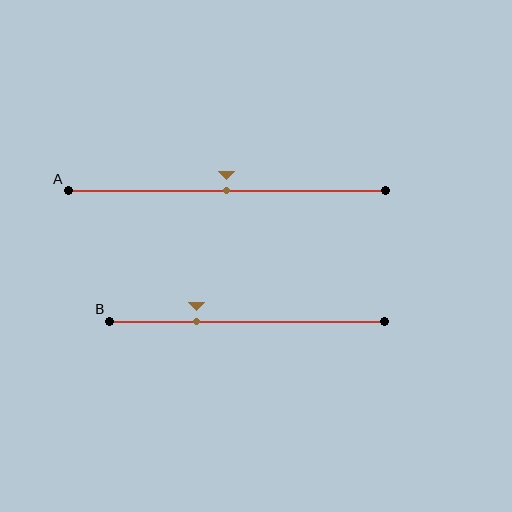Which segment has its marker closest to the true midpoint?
Segment A has its marker closest to the true midpoint.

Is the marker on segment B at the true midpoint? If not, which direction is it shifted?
No, the marker on segment B is shifted to the left by about 19% of the segment length.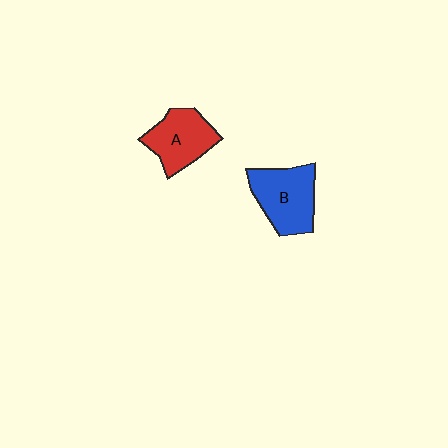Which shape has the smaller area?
Shape A (red).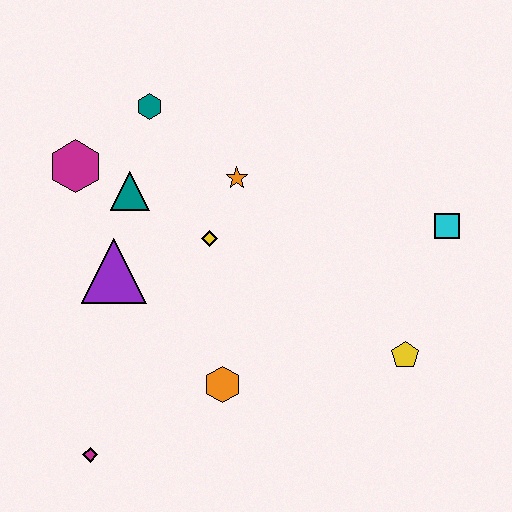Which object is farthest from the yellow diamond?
The magenta diamond is farthest from the yellow diamond.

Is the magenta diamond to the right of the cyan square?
No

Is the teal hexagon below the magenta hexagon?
No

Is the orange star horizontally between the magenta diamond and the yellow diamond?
No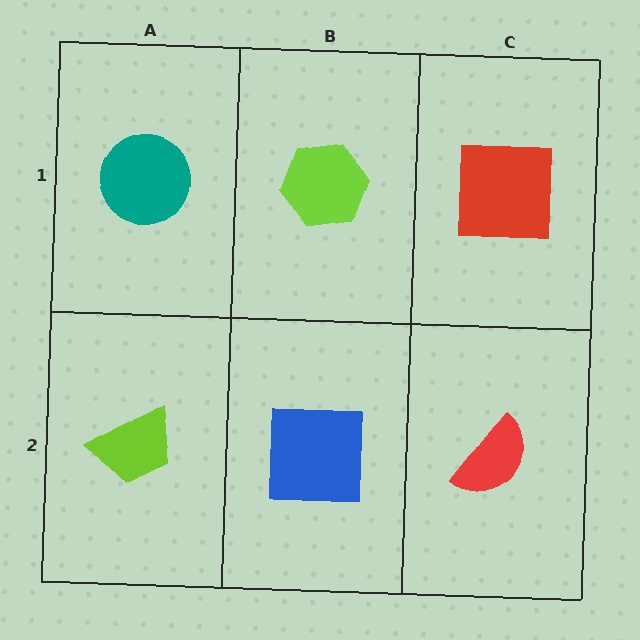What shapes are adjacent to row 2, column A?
A teal circle (row 1, column A), a blue square (row 2, column B).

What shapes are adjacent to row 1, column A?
A lime trapezoid (row 2, column A), a lime hexagon (row 1, column B).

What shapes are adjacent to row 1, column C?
A red semicircle (row 2, column C), a lime hexagon (row 1, column B).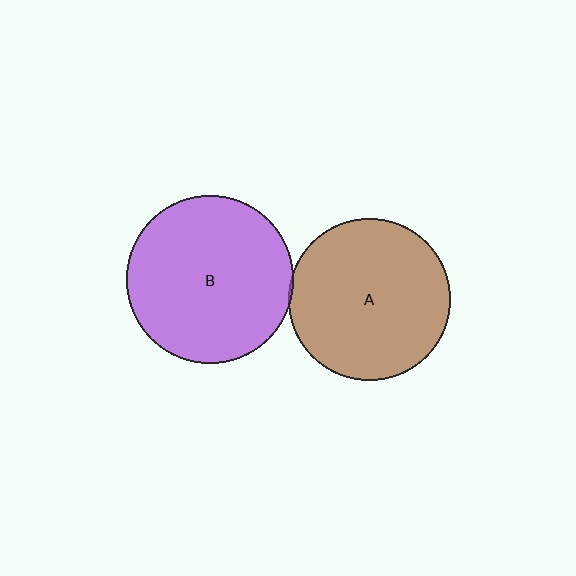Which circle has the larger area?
Circle B (purple).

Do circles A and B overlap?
Yes.